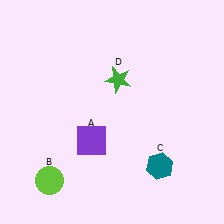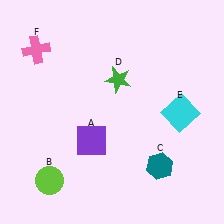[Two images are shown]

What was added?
A cyan square (E), a pink cross (F) were added in Image 2.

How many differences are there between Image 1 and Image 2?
There are 2 differences between the two images.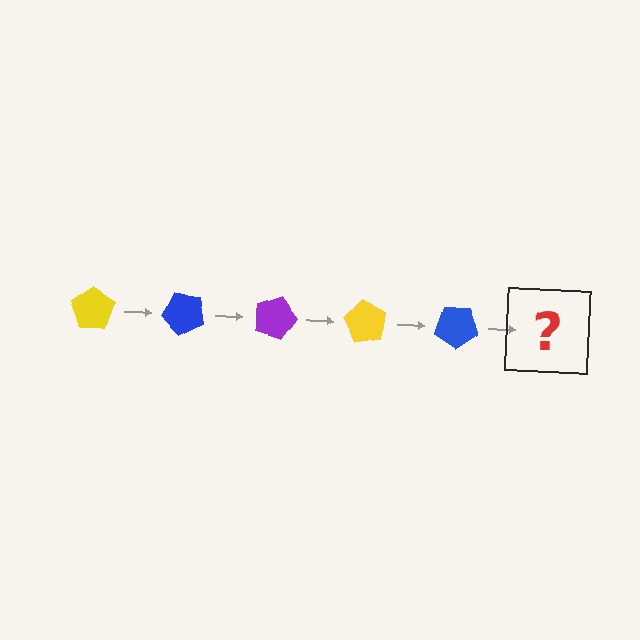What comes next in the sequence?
The next element should be a purple pentagon, rotated 225 degrees from the start.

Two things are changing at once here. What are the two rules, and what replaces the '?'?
The two rules are that it rotates 45 degrees each step and the color cycles through yellow, blue, and purple. The '?' should be a purple pentagon, rotated 225 degrees from the start.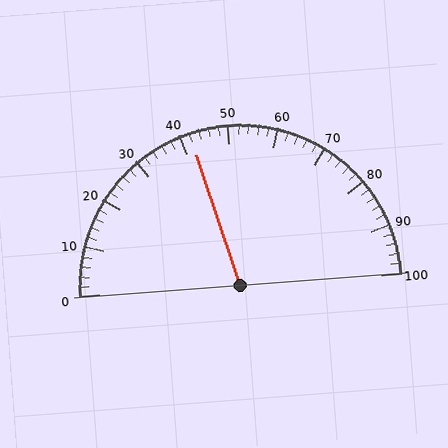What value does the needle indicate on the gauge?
The needle indicates approximately 42.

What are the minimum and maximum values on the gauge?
The gauge ranges from 0 to 100.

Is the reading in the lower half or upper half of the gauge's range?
The reading is in the lower half of the range (0 to 100).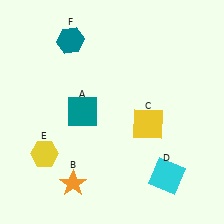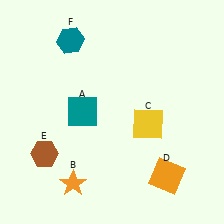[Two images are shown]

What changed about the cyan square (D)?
In Image 1, D is cyan. In Image 2, it changed to orange.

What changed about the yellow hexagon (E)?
In Image 1, E is yellow. In Image 2, it changed to brown.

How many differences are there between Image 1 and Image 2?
There are 2 differences between the two images.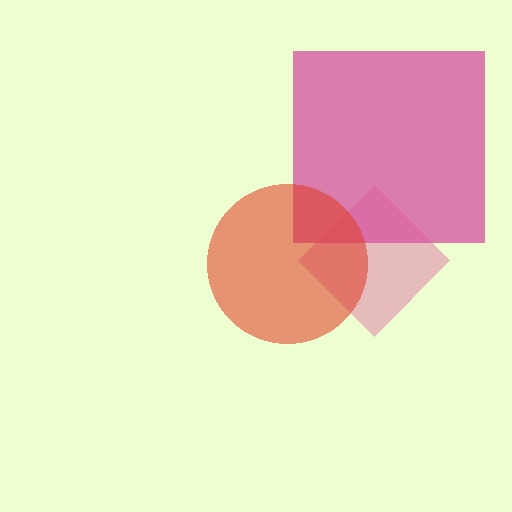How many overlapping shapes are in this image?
There are 3 overlapping shapes in the image.